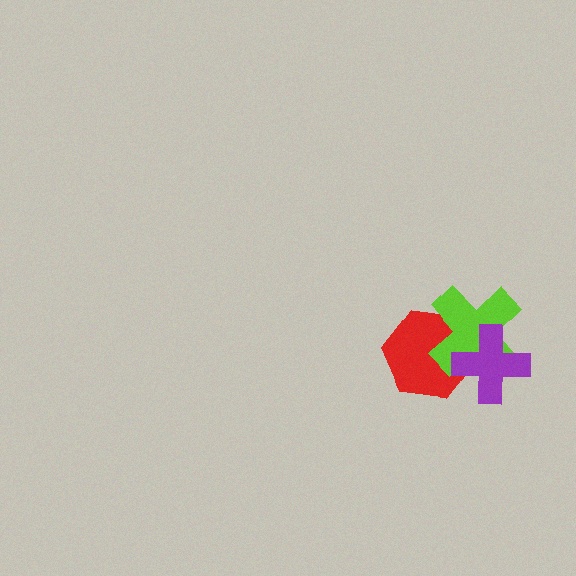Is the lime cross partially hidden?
Yes, it is partially covered by another shape.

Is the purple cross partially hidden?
No, no other shape covers it.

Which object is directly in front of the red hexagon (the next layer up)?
The lime cross is directly in front of the red hexagon.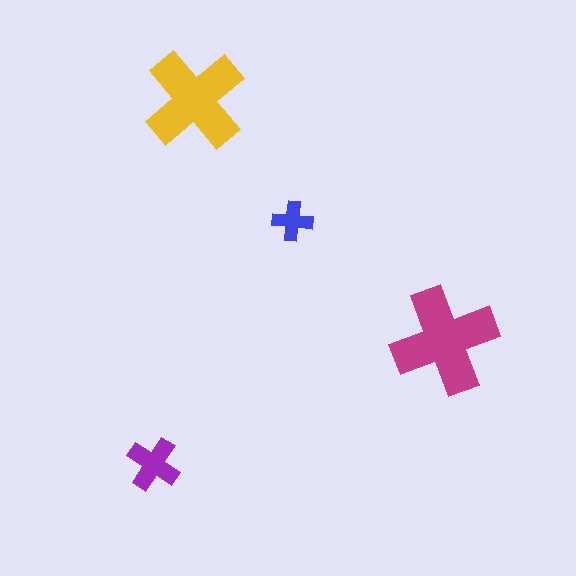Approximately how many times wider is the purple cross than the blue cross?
About 1.5 times wider.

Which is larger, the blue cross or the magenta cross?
The magenta one.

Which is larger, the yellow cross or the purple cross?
The yellow one.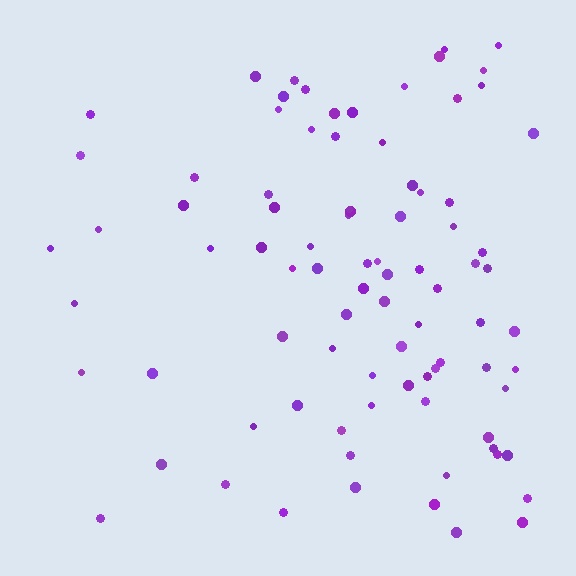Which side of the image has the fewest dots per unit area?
The left.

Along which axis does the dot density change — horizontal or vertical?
Horizontal.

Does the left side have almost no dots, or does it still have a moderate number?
Still a moderate number, just noticeably fewer than the right.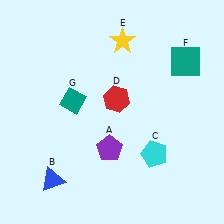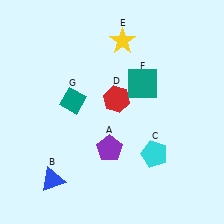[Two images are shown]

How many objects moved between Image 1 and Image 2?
1 object moved between the two images.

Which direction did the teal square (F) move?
The teal square (F) moved left.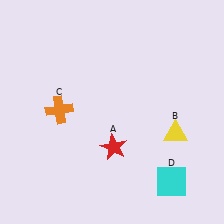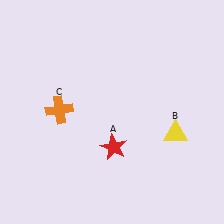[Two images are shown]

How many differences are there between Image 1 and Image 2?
There is 1 difference between the two images.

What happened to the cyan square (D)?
The cyan square (D) was removed in Image 2. It was in the bottom-right area of Image 1.